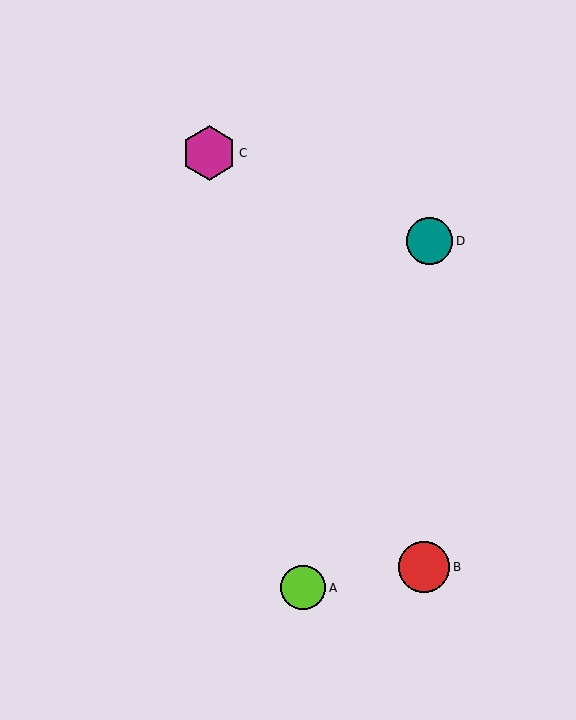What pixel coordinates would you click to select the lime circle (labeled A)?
Click at (303, 588) to select the lime circle A.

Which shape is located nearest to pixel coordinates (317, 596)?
The lime circle (labeled A) at (303, 588) is nearest to that location.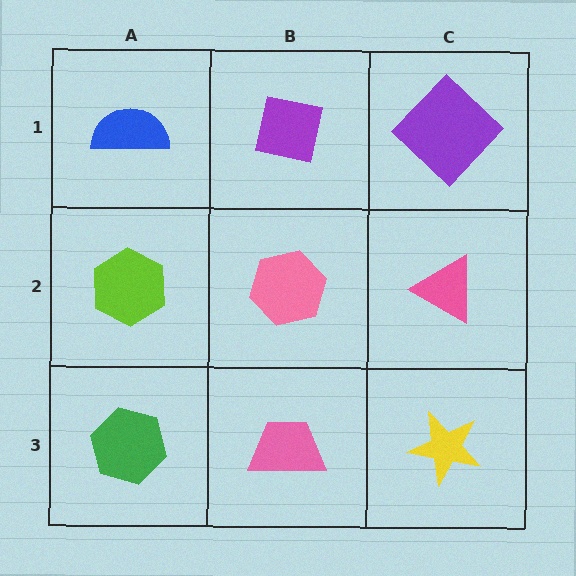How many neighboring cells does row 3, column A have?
2.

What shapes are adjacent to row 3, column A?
A lime hexagon (row 2, column A), a pink trapezoid (row 3, column B).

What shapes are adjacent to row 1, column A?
A lime hexagon (row 2, column A), a purple square (row 1, column B).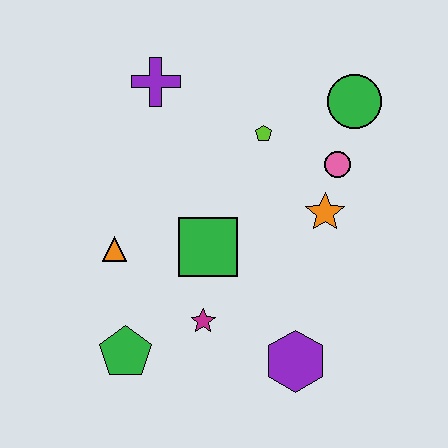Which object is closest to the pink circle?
The orange star is closest to the pink circle.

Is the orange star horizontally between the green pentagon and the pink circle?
Yes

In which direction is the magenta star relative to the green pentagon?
The magenta star is to the right of the green pentagon.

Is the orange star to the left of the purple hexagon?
No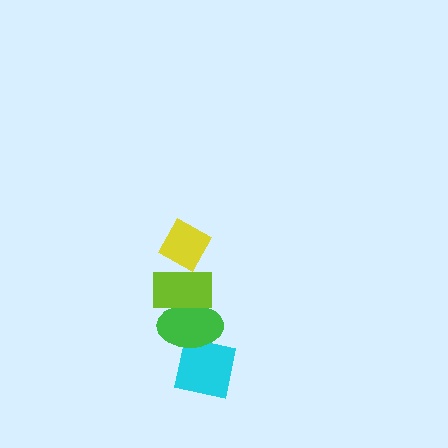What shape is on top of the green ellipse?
The lime rectangle is on top of the green ellipse.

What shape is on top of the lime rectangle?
The yellow diamond is on top of the lime rectangle.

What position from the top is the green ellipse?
The green ellipse is 3rd from the top.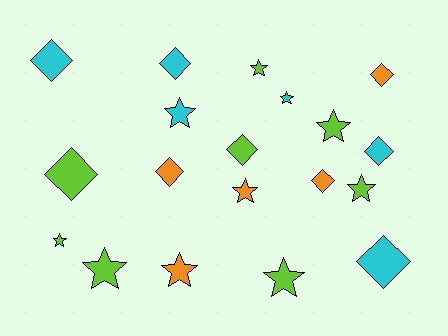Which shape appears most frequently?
Star, with 10 objects.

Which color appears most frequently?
Lime, with 8 objects.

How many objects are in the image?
There are 19 objects.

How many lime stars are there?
There are 6 lime stars.